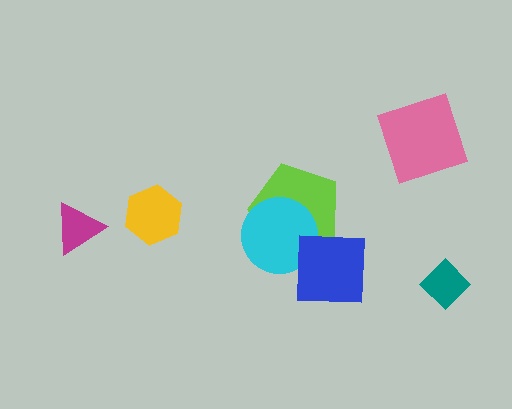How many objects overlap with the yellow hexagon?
0 objects overlap with the yellow hexagon.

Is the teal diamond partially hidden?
No, no other shape covers it.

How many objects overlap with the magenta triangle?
0 objects overlap with the magenta triangle.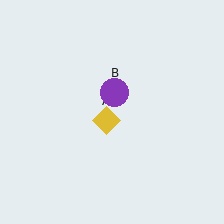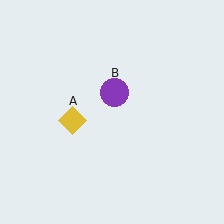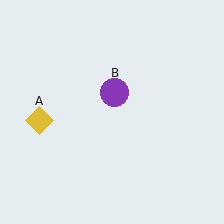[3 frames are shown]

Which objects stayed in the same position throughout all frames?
Purple circle (object B) remained stationary.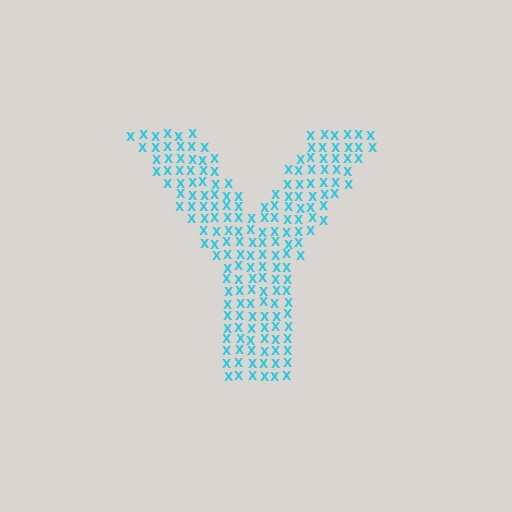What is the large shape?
The large shape is the letter Y.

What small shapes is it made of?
It is made of small letter X's.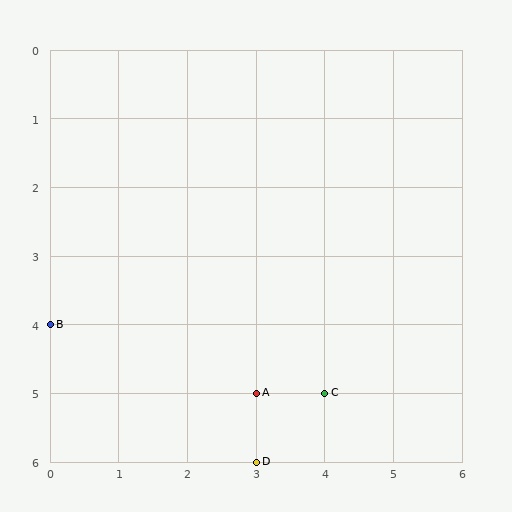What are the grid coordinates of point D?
Point D is at grid coordinates (3, 6).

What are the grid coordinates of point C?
Point C is at grid coordinates (4, 5).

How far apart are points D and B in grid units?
Points D and B are 3 columns and 2 rows apart (about 3.6 grid units diagonally).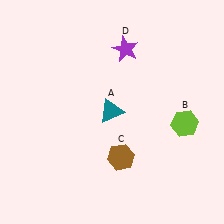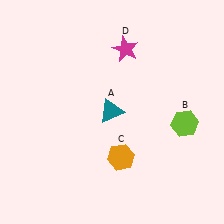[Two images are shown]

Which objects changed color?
C changed from brown to orange. D changed from purple to magenta.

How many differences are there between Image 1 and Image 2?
There are 2 differences between the two images.